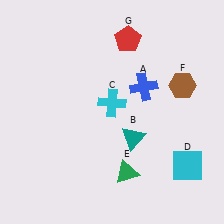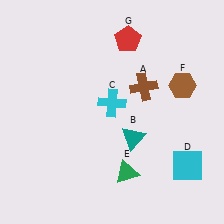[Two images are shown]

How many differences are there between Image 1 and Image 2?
There is 1 difference between the two images.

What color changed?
The cross (A) changed from blue in Image 1 to brown in Image 2.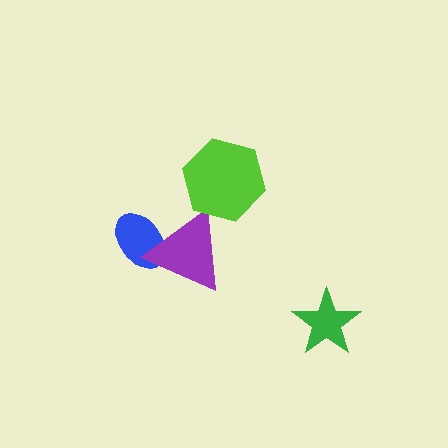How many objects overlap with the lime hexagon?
1 object overlaps with the lime hexagon.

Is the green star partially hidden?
No, no other shape covers it.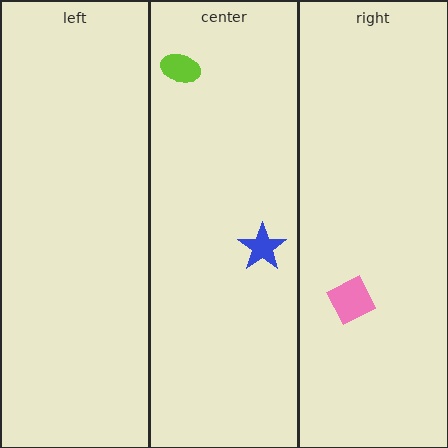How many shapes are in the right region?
1.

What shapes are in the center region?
The lime ellipse, the blue star.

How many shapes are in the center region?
2.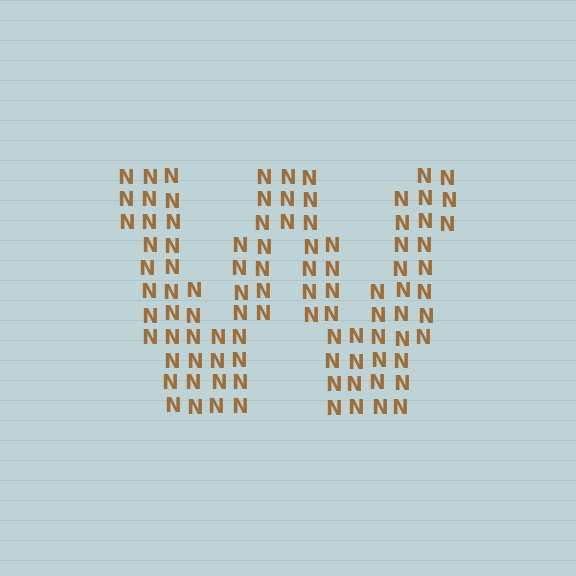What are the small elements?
The small elements are letter N's.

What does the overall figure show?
The overall figure shows the letter W.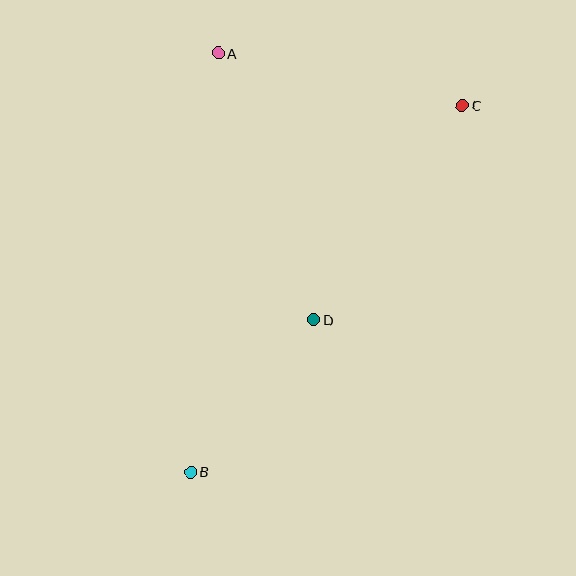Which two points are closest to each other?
Points B and D are closest to each other.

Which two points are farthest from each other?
Points B and C are farthest from each other.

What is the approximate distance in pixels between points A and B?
The distance between A and B is approximately 420 pixels.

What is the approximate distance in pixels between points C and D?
The distance between C and D is approximately 261 pixels.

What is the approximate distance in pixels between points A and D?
The distance between A and D is approximately 283 pixels.